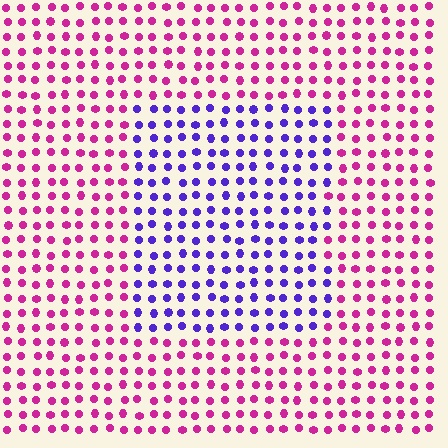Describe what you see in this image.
The image is filled with small magenta elements in a uniform arrangement. A rectangle-shaped region is visible where the elements are tinted to a slightly different hue, forming a subtle color boundary.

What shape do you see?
I see a rectangle.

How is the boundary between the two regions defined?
The boundary is defined purely by a slight shift in hue (about 63 degrees). Spacing, size, and orientation are identical on both sides.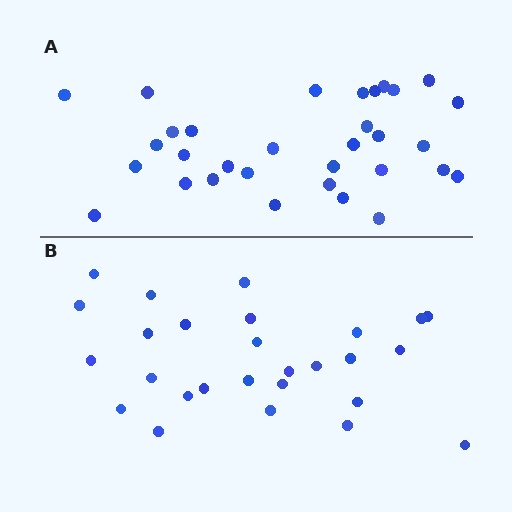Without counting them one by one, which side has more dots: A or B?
Region A (the top region) has more dots.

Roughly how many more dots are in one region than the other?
Region A has about 5 more dots than region B.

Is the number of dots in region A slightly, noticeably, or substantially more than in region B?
Region A has only slightly more — the two regions are fairly close. The ratio is roughly 1.2 to 1.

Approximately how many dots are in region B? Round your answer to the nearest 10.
About 30 dots. (The exact count is 27, which rounds to 30.)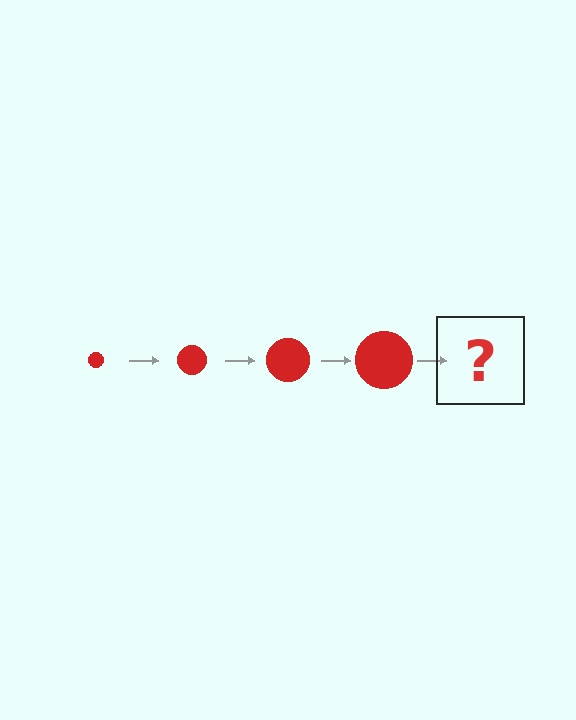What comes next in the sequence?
The next element should be a red circle, larger than the previous one.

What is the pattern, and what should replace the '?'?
The pattern is that the circle gets progressively larger each step. The '?' should be a red circle, larger than the previous one.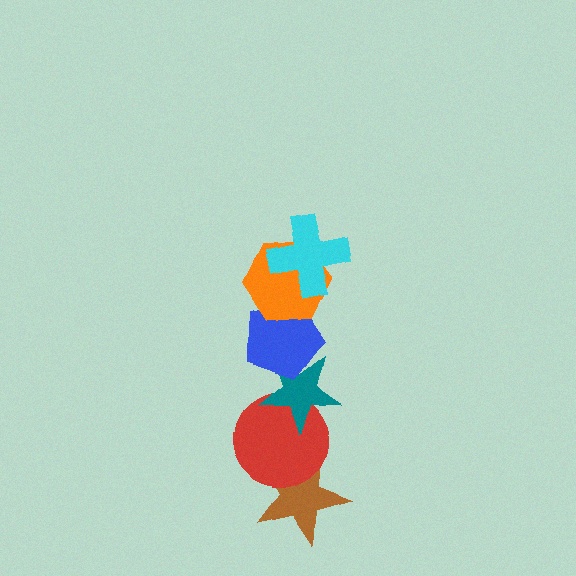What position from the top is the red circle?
The red circle is 5th from the top.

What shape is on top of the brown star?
The red circle is on top of the brown star.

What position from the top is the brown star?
The brown star is 6th from the top.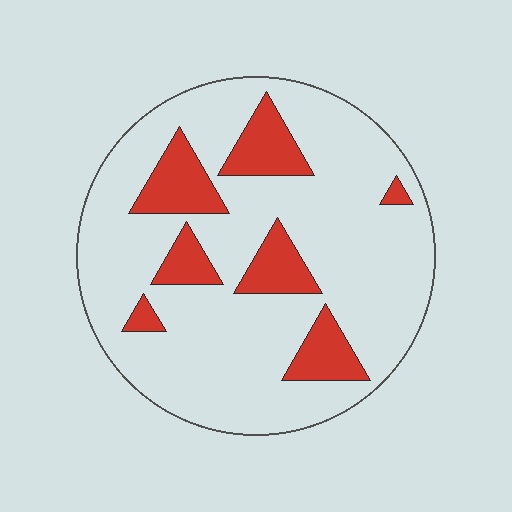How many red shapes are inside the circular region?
7.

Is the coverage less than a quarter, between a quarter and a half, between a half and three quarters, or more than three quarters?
Less than a quarter.